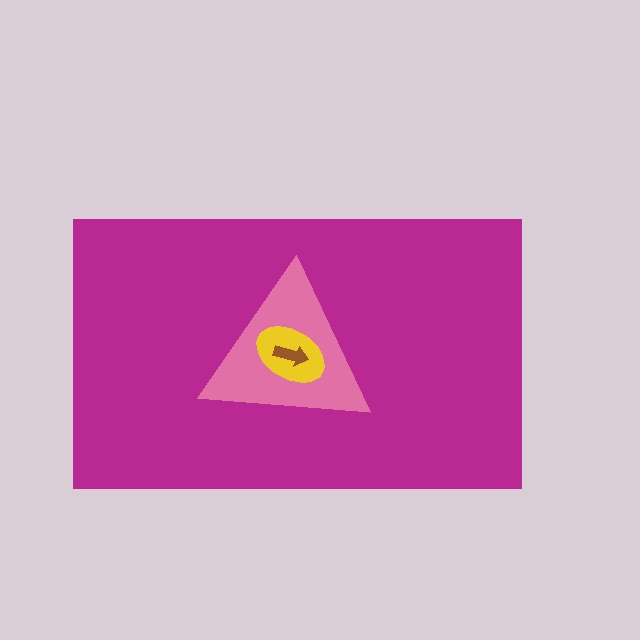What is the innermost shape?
The brown arrow.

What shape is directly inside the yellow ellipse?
The brown arrow.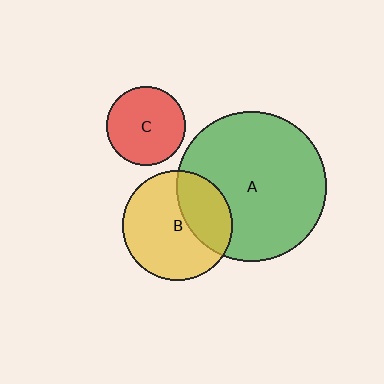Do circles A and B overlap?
Yes.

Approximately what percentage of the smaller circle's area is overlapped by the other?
Approximately 35%.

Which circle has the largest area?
Circle A (green).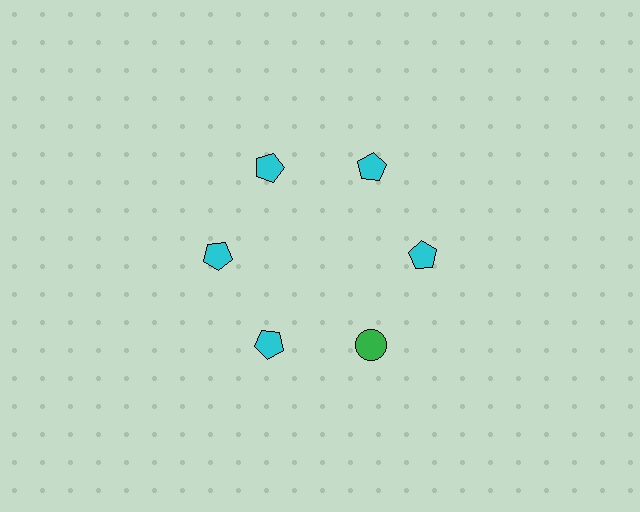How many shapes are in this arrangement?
There are 6 shapes arranged in a ring pattern.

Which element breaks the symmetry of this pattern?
The green circle at roughly the 5 o'clock position breaks the symmetry. All other shapes are cyan pentagons.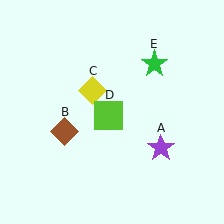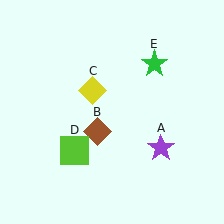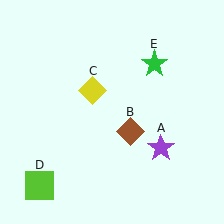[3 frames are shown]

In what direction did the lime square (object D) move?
The lime square (object D) moved down and to the left.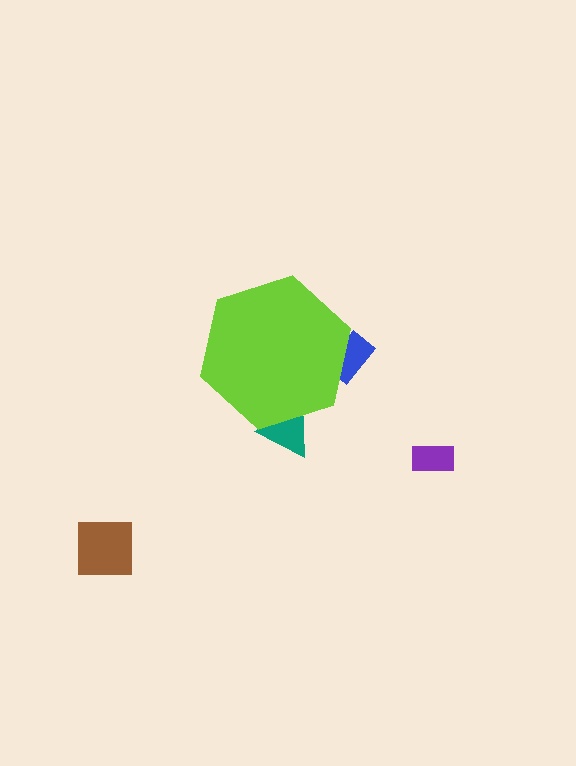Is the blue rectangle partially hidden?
Yes, the blue rectangle is partially hidden behind the lime hexagon.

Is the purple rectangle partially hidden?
No, the purple rectangle is fully visible.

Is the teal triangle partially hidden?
Yes, the teal triangle is partially hidden behind the lime hexagon.